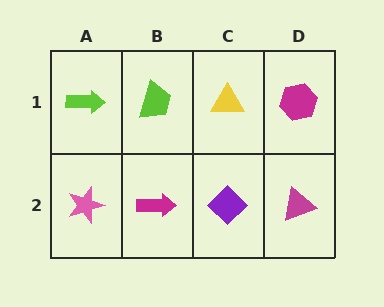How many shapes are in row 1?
4 shapes.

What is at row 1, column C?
A yellow triangle.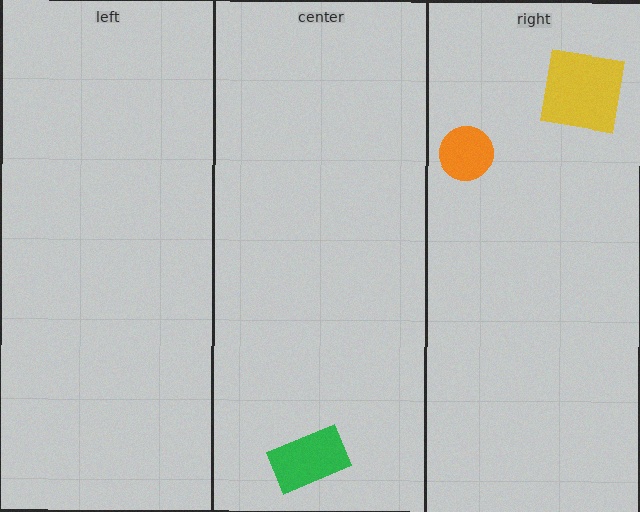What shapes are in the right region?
The yellow square, the orange circle.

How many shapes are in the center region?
1.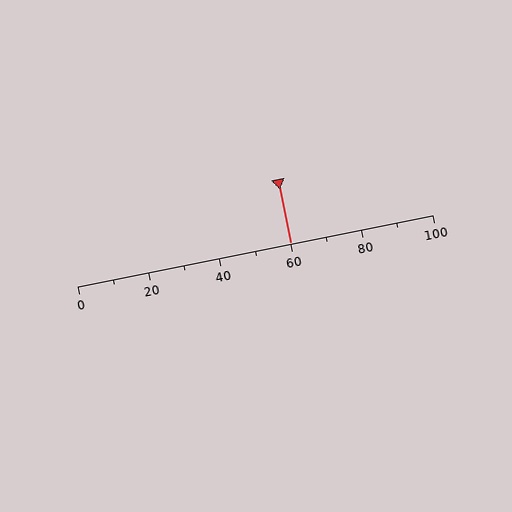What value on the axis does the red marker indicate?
The marker indicates approximately 60.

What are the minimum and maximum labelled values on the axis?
The axis runs from 0 to 100.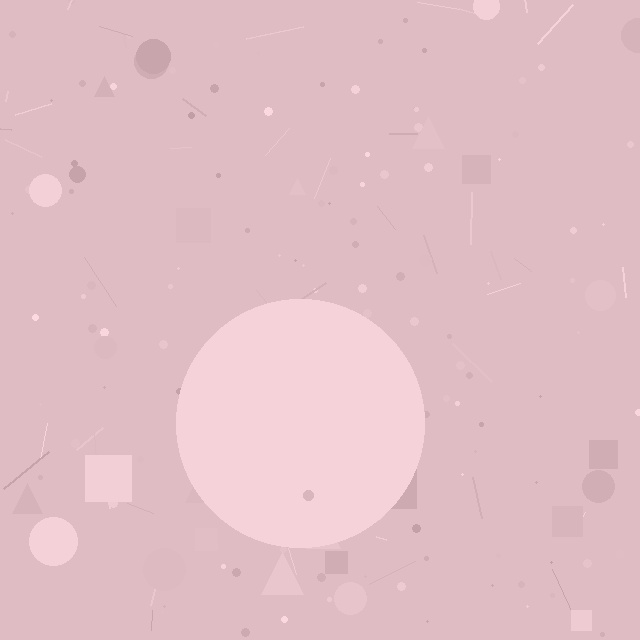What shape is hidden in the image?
A circle is hidden in the image.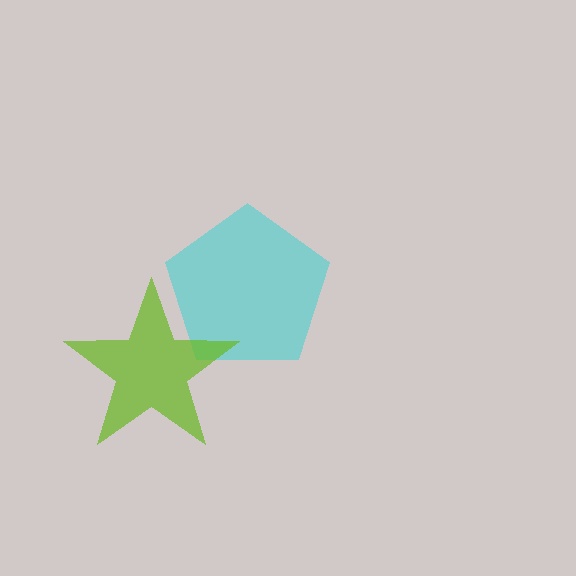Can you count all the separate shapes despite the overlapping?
Yes, there are 2 separate shapes.